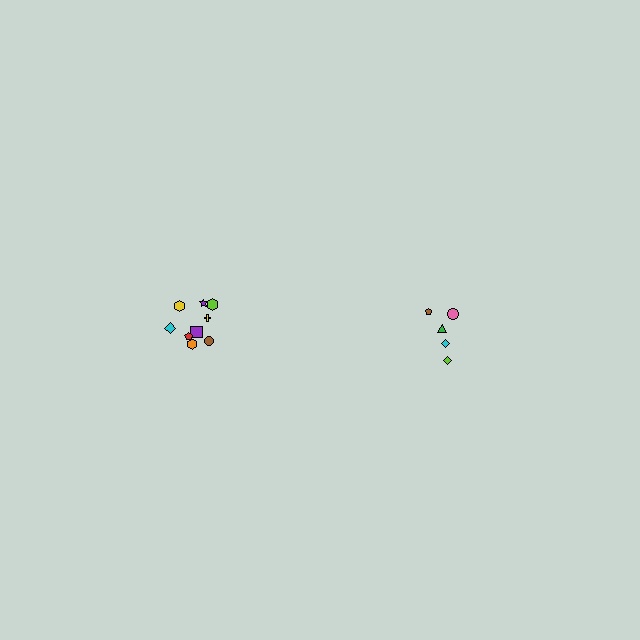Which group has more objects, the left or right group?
The left group.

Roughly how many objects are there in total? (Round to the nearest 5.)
Roughly 15 objects in total.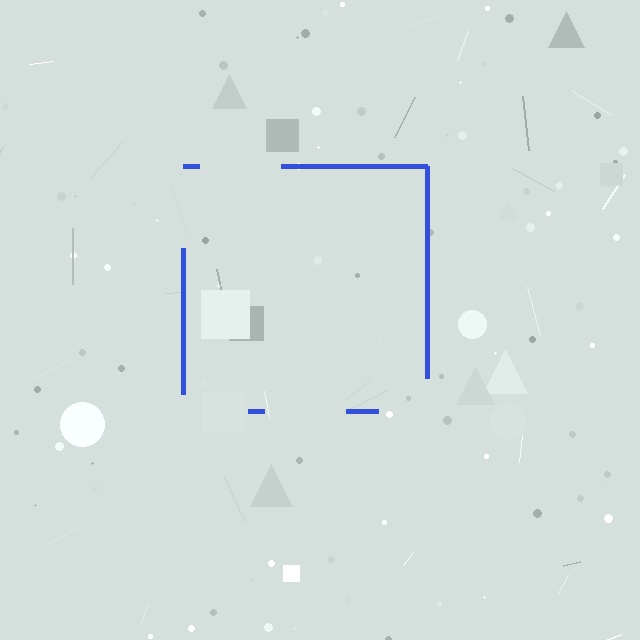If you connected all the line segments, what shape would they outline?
They would outline a square.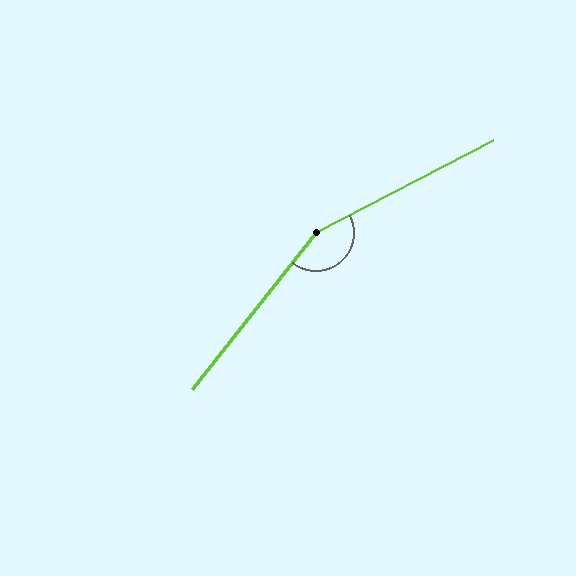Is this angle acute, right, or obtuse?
It is obtuse.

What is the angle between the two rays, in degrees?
Approximately 156 degrees.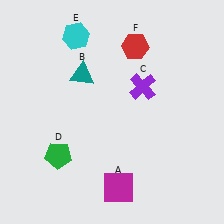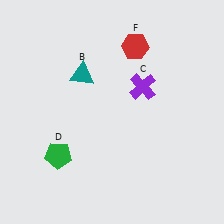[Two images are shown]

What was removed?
The magenta square (A), the cyan hexagon (E) were removed in Image 2.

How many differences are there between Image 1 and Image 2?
There are 2 differences between the two images.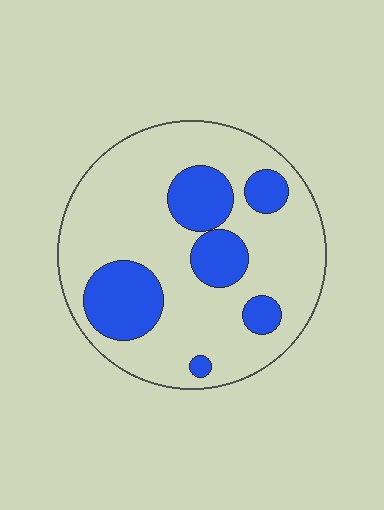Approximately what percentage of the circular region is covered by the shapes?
Approximately 25%.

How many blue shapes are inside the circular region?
6.